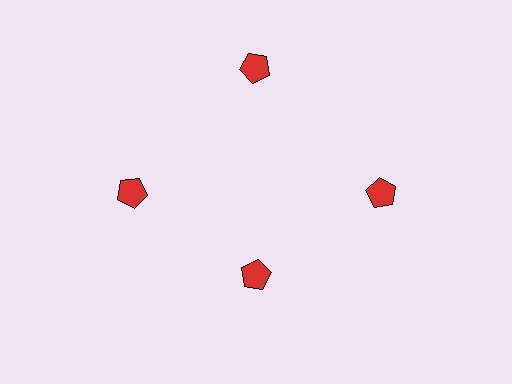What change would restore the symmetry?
The symmetry would be restored by moving it outward, back onto the ring so that all 4 pentagons sit at equal angles and equal distance from the center.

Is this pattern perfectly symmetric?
No. The 4 red pentagons are arranged in a ring, but one element near the 6 o'clock position is pulled inward toward the center, breaking the 4-fold rotational symmetry.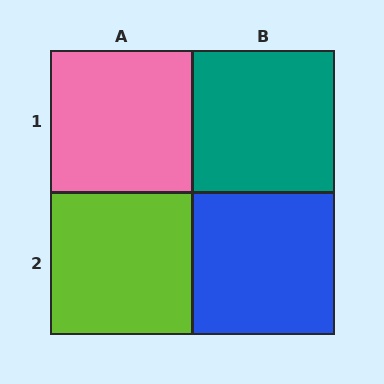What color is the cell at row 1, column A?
Pink.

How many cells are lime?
1 cell is lime.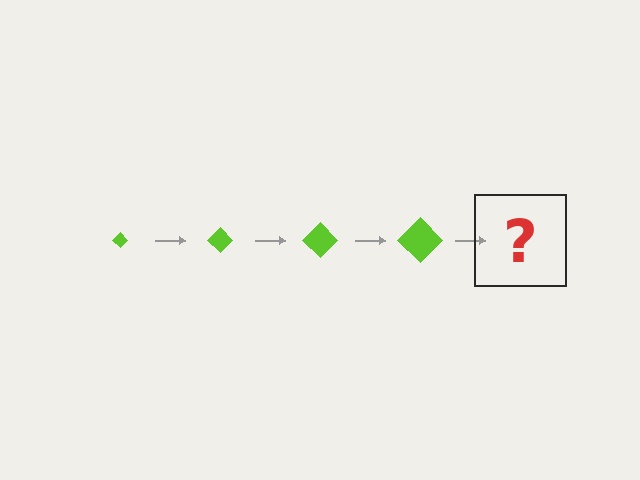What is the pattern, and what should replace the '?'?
The pattern is that the diamond gets progressively larger each step. The '?' should be a lime diamond, larger than the previous one.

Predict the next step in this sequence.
The next step is a lime diamond, larger than the previous one.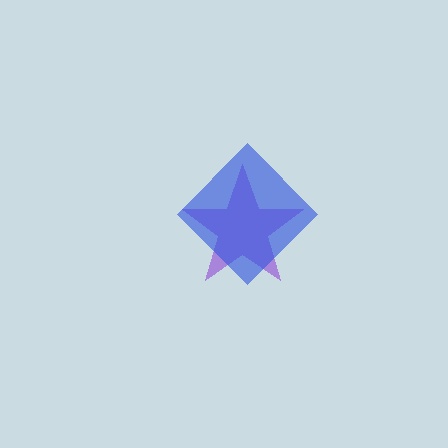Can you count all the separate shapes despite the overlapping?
Yes, there are 2 separate shapes.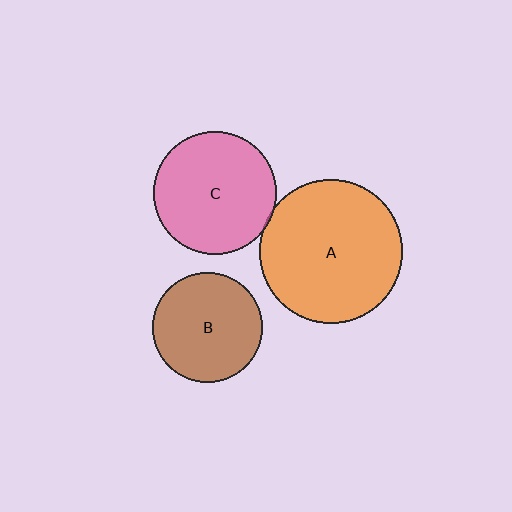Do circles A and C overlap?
Yes.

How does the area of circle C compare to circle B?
Approximately 1.3 times.